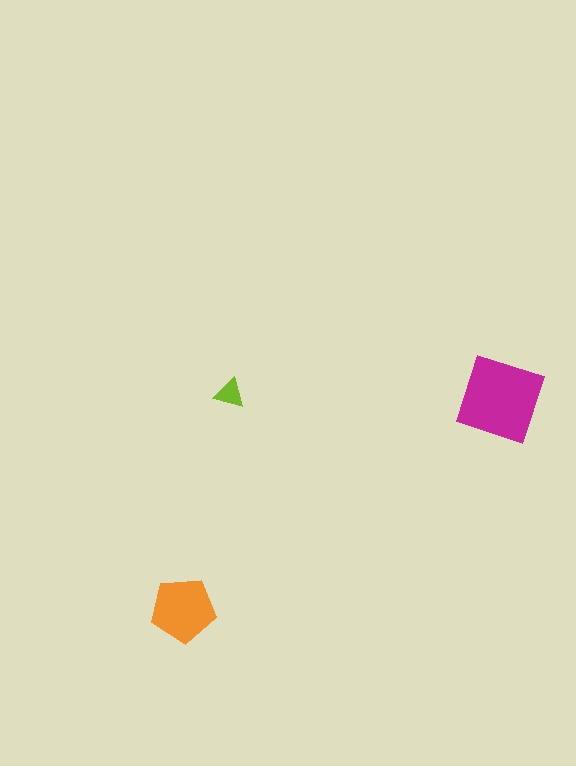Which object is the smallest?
The lime triangle.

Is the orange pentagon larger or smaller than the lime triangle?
Larger.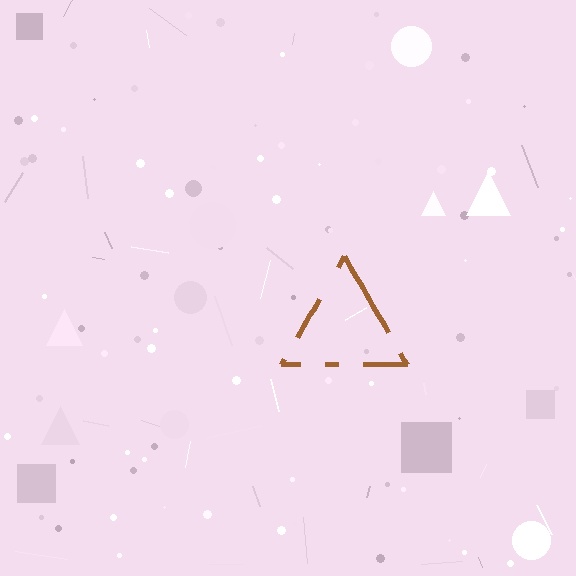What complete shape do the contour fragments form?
The contour fragments form a triangle.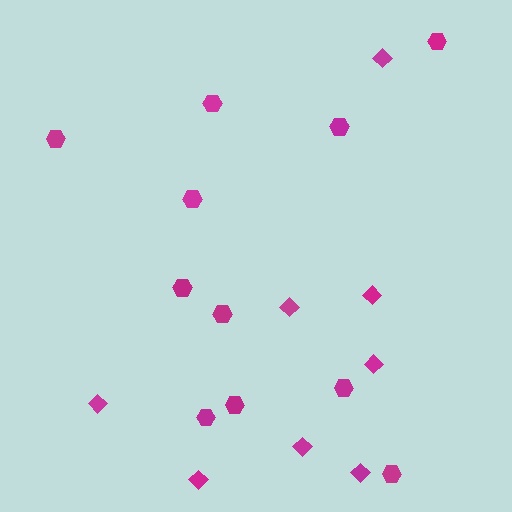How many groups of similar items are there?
There are 2 groups: one group of diamonds (8) and one group of hexagons (11).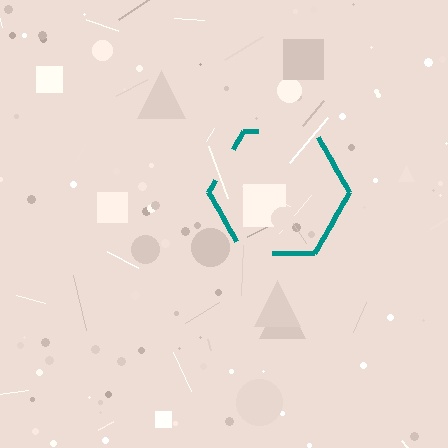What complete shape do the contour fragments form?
The contour fragments form a hexagon.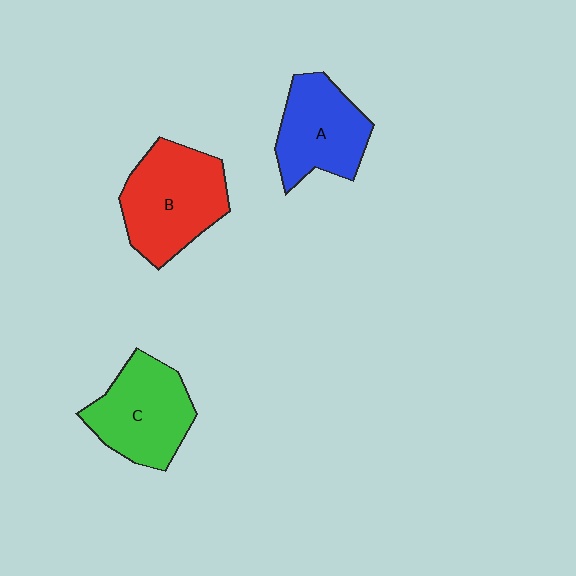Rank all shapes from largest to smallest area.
From largest to smallest: B (red), C (green), A (blue).